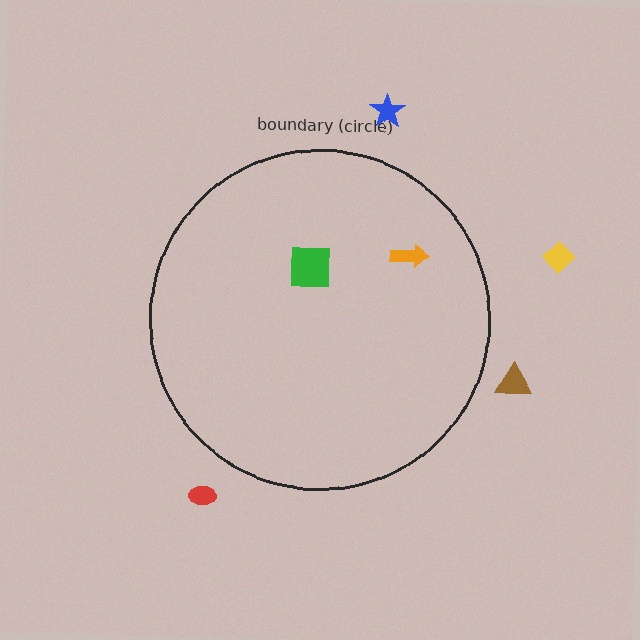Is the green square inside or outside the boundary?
Inside.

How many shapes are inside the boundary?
2 inside, 4 outside.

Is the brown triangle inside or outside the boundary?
Outside.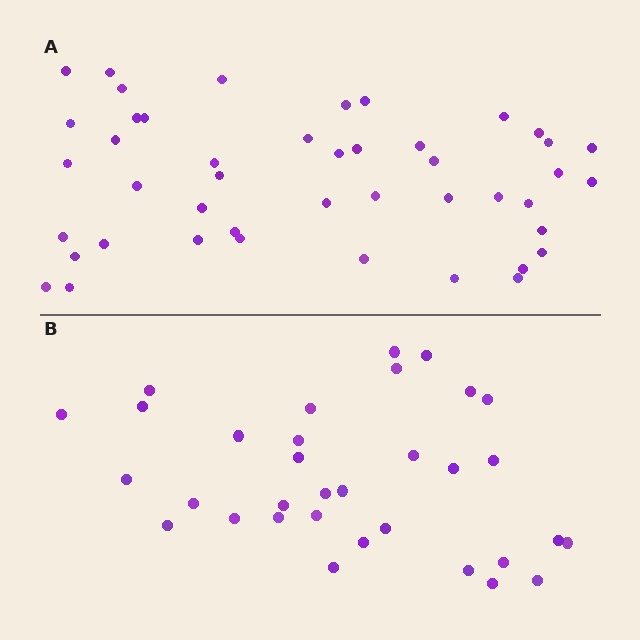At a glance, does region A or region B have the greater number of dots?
Region A (the top region) has more dots.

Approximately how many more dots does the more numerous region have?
Region A has roughly 12 or so more dots than region B.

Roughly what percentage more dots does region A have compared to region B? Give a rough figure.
About 35% more.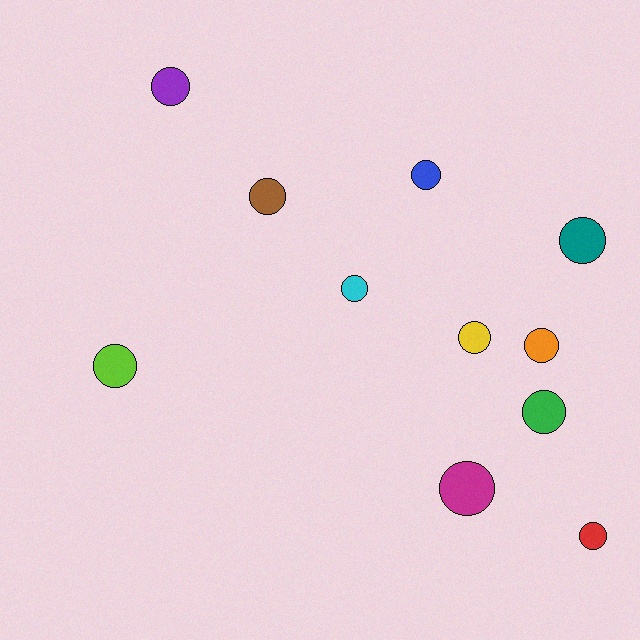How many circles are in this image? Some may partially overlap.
There are 11 circles.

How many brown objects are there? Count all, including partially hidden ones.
There is 1 brown object.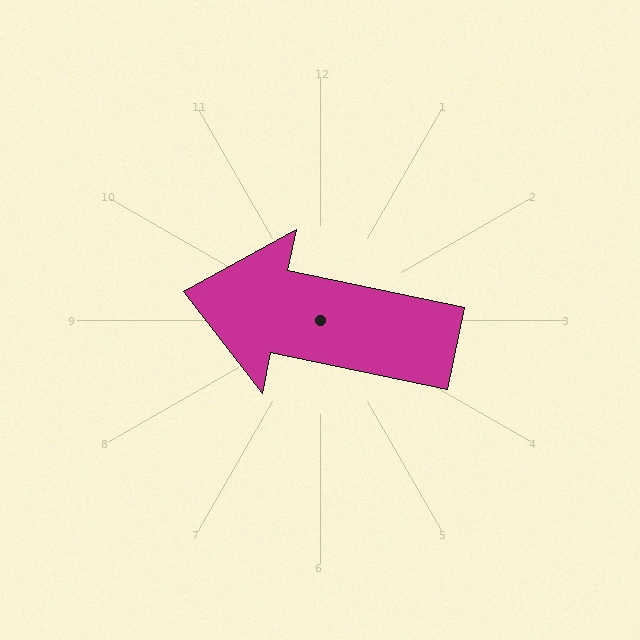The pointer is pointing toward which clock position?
Roughly 9 o'clock.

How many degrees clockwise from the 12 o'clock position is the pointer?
Approximately 282 degrees.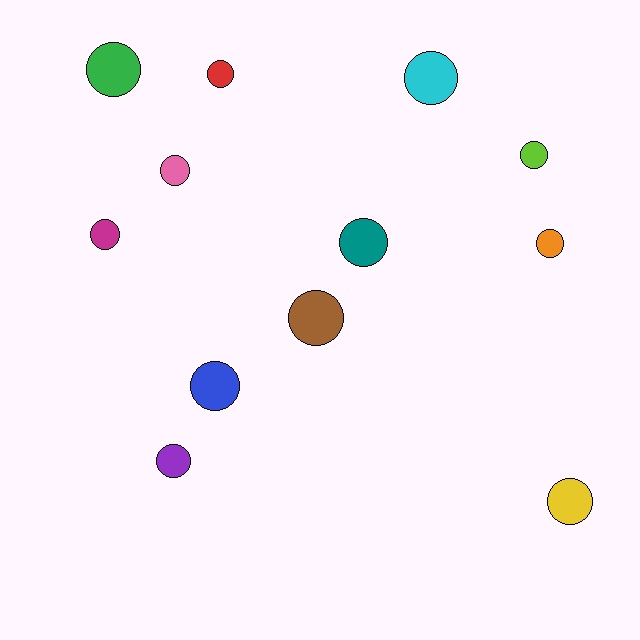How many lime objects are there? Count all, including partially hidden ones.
There is 1 lime object.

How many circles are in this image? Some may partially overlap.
There are 12 circles.